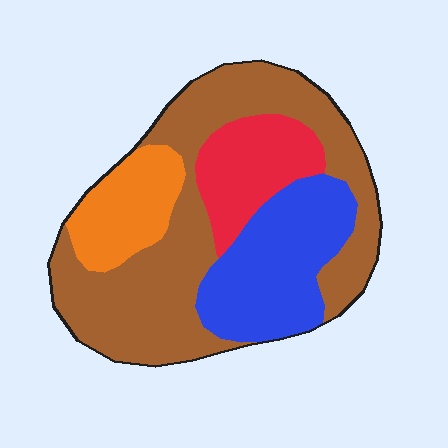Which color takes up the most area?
Brown, at roughly 50%.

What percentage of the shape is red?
Red takes up about one eighth (1/8) of the shape.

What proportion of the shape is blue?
Blue takes up about one quarter (1/4) of the shape.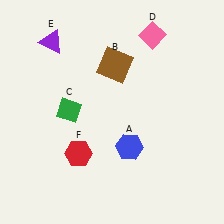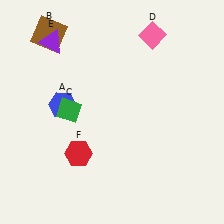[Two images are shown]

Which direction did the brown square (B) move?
The brown square (B) moved left.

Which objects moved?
The objects that moved are: the blue hexagon (A), the brown square (B).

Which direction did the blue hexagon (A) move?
The blue hexagon (A) moved left.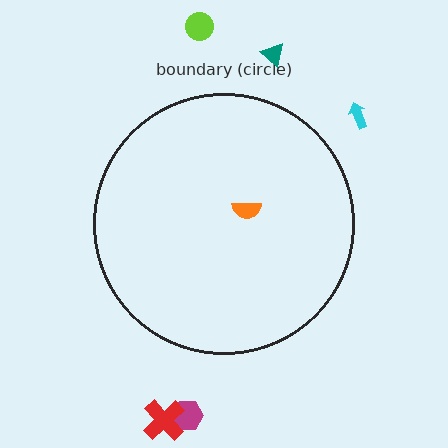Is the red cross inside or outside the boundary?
Outside.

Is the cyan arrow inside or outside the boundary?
Outside.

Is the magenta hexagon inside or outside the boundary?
Outside.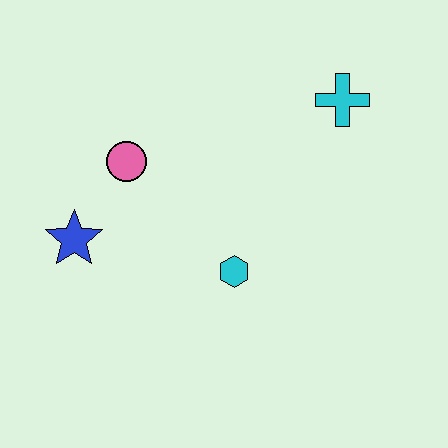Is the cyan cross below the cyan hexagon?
No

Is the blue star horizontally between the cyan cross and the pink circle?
No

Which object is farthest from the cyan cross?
The blue star is farthest from the cyan cross.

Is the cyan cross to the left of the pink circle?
No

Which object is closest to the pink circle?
The blue star is closest to the pink circle.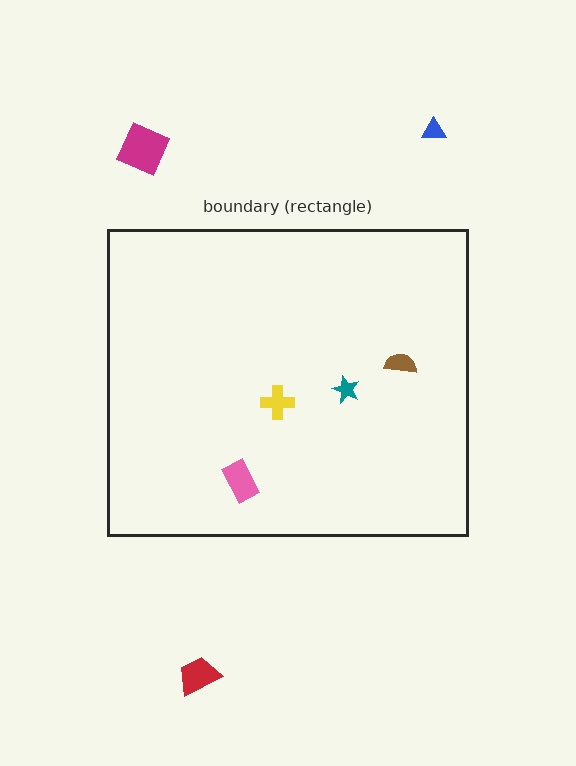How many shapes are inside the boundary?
4 inside, 3 outside.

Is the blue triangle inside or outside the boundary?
Outside.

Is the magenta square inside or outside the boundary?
Outside.